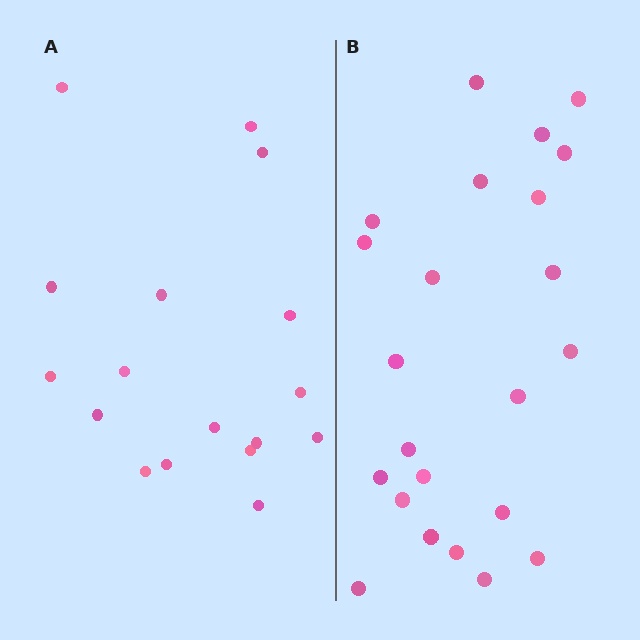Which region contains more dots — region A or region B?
Region B (the right region) has more dots.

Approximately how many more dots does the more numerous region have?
Region B has about 6 more dots than region A.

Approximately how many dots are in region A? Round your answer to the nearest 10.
About 20 dots. (The exact count is 17, which rounds to 20.)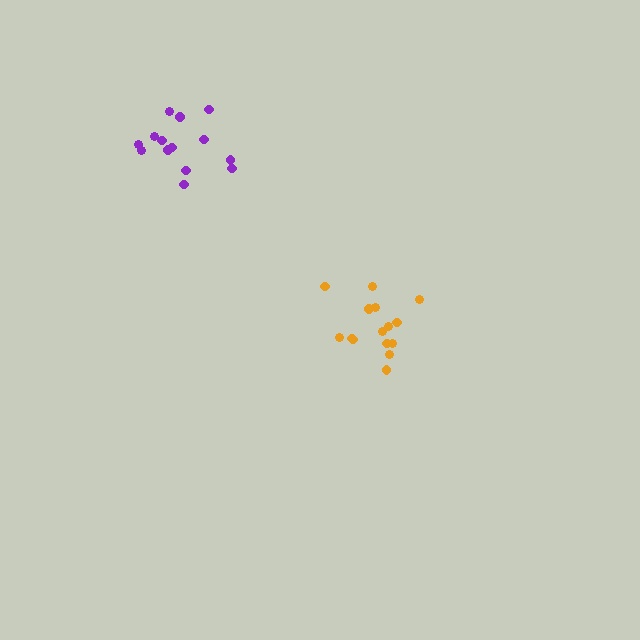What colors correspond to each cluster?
The clusters are colored: purple, orange.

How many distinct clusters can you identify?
There are 2 distinct clusters.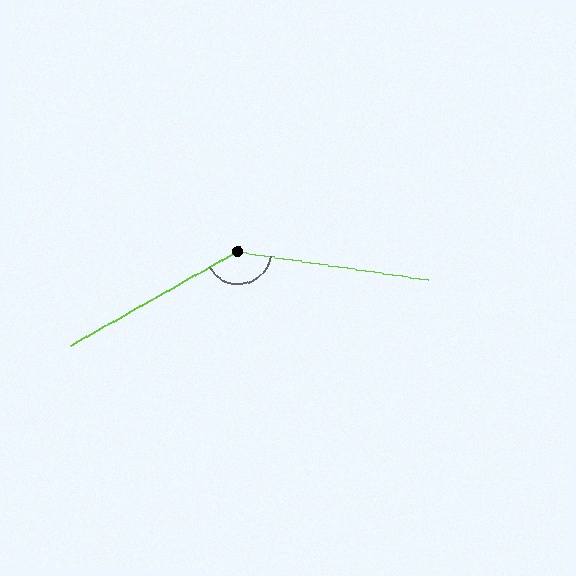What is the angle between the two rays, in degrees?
Approximately 142 degrees.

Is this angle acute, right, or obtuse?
It is obtuse.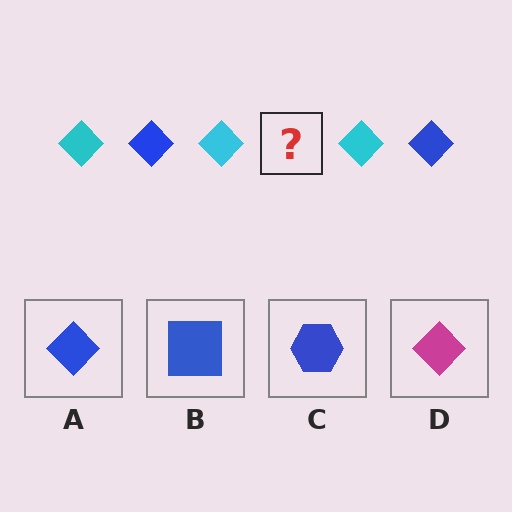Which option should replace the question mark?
Option A.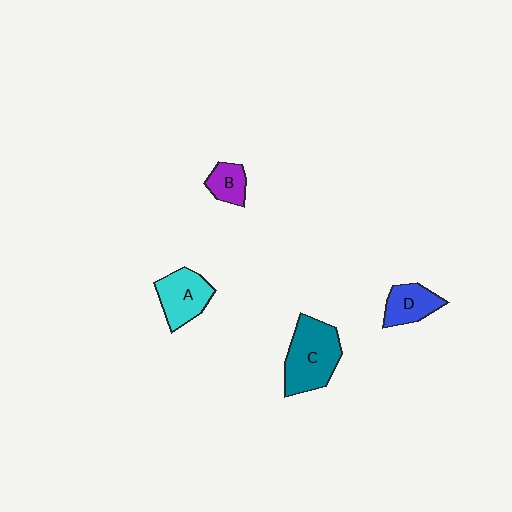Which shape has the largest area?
Shape C (teal).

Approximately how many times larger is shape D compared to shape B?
Approximately 1.4 times.